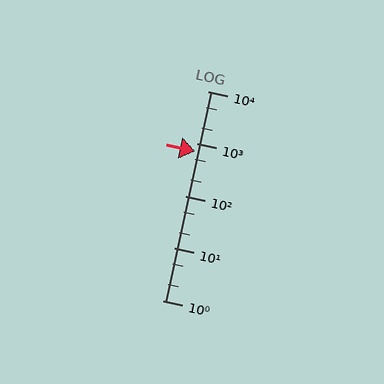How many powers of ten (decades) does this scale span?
The scale spans 4 decades, from 1 to 10000.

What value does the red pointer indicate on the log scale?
The pointer indicates approximately 710.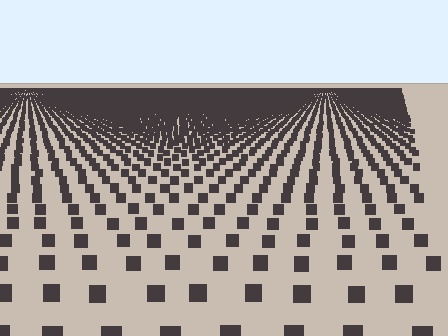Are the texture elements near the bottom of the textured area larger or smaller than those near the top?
Larger. Near the bottom, elements are closer to the viewer and appear at a bigger on-screen size.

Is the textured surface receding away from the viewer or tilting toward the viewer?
The surface is receding away from the viewer. Texture elements get smaller and denser toward the top.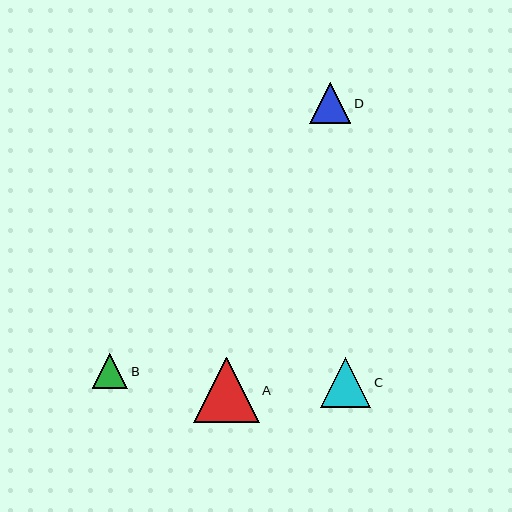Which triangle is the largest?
Triangle A is the largest with a size of approximately 65 pixels.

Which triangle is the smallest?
Triangle B is the smallest with a size of approximately 35 pixels.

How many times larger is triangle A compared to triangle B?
Triangle A is approximately 1.8 times the size of triangle B.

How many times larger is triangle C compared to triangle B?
Triangle C is approximately 1.4 times the size of triangle B.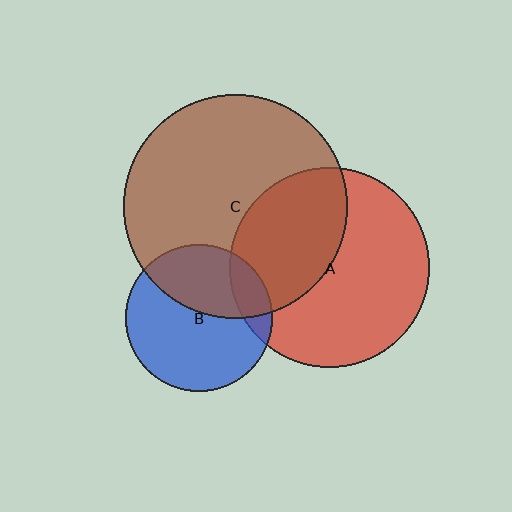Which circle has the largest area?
Circle C (brown).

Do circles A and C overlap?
Yes.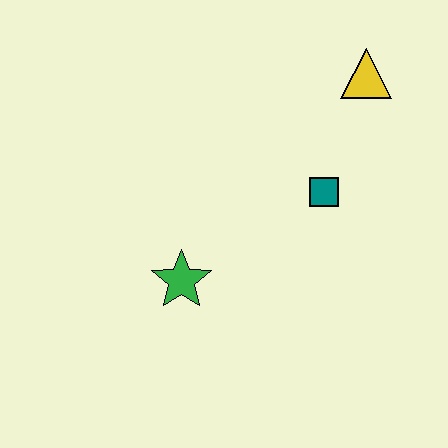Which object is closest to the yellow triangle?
The teal square is closest to the yellow triangle.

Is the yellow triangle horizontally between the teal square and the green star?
No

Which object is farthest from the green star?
The yellow triangle is farthest from the green star.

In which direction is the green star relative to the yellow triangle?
The green star is below the yellow triangle.